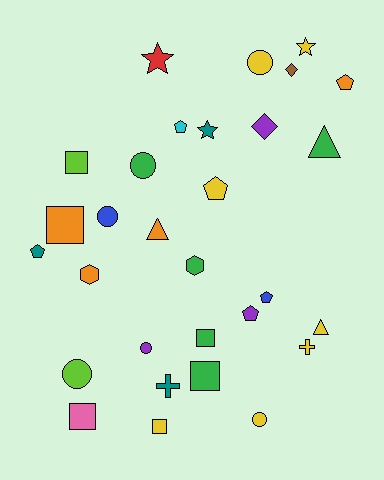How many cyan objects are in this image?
There is 1 cyan object.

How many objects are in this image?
There are 30 objects.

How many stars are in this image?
There are 3 stars.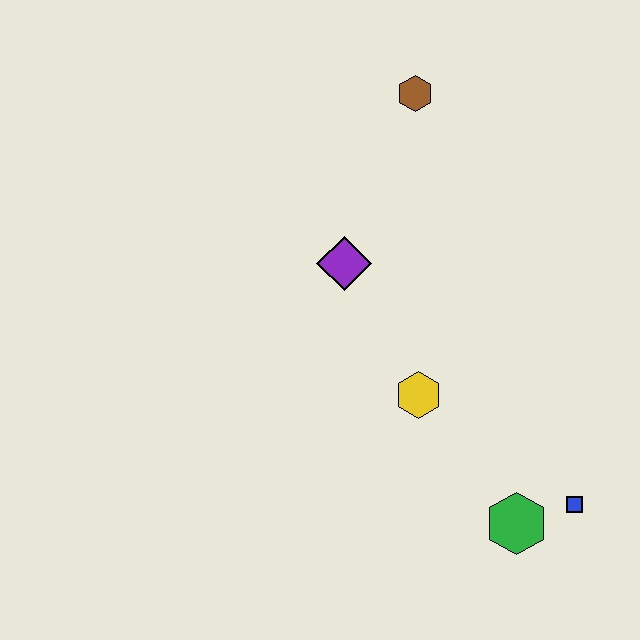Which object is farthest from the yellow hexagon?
The brown hexagon is farthest from the yellow hexagon.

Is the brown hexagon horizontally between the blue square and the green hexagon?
No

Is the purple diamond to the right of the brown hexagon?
No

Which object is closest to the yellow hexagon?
The purple diamond is closest to the yellow hexagon.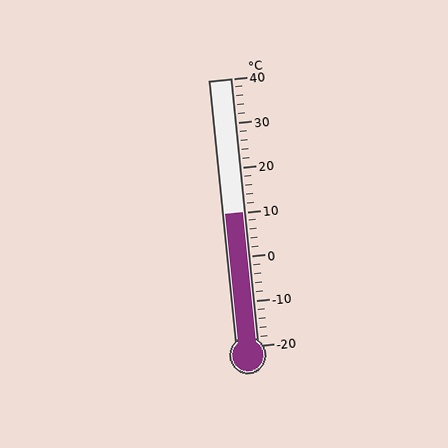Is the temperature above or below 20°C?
The temperature is below 20°C.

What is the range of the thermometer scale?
The thermometer scale ranges from -20°C to 40°C.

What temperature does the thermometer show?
The thermometer shows approximately 10°C.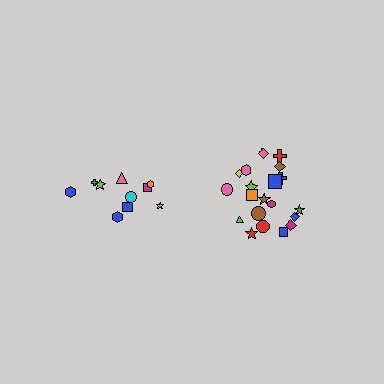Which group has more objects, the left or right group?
The right group.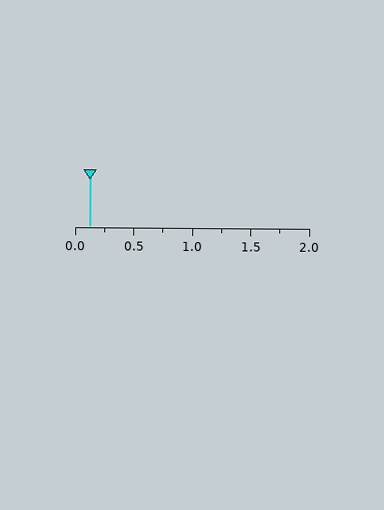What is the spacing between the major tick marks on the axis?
The major ticks are spaced 0.5 apart.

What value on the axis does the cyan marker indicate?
The marker indicates approximately 0.12.